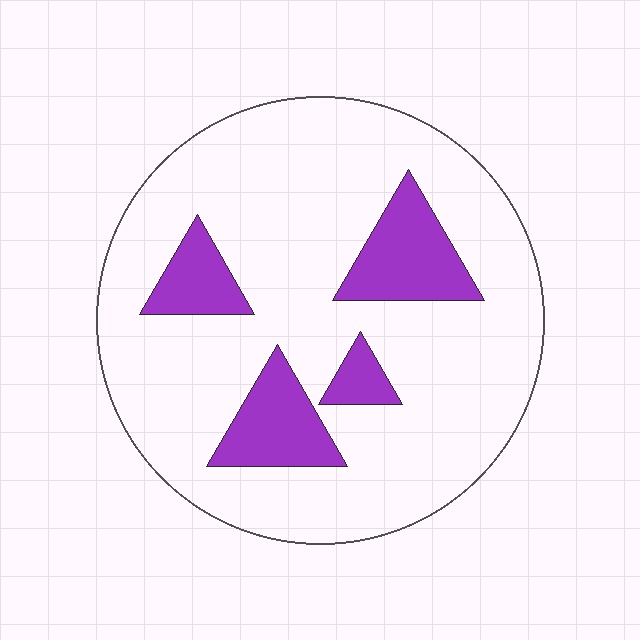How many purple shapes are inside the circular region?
4.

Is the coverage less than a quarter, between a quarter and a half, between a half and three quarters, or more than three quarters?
Less than a quarter.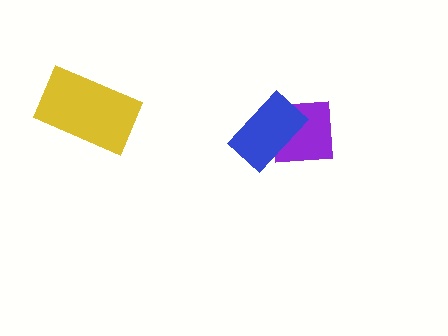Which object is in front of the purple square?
The blue rectangle is in front of the purple square.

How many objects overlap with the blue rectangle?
1 object overlaps with the blue rectangle.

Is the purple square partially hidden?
Yes, it is partially covered by another shape.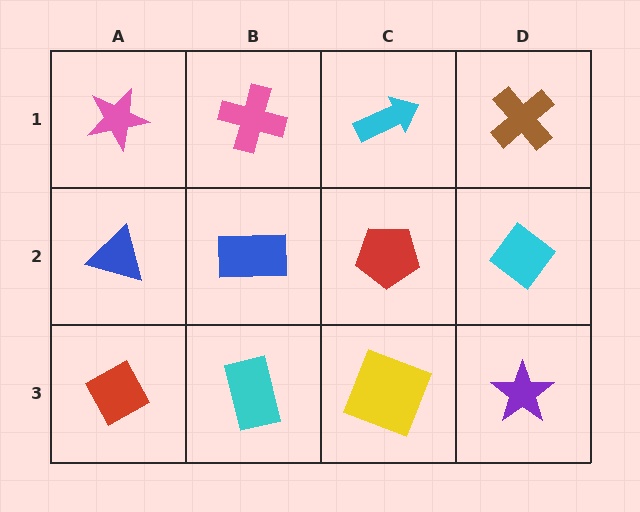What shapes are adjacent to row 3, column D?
A cyan diamond (row 2, column D), a yellow square (row 3, column C).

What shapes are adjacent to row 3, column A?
A blue triangle (row 2, column A), a cyan rectangle (row 3, column B).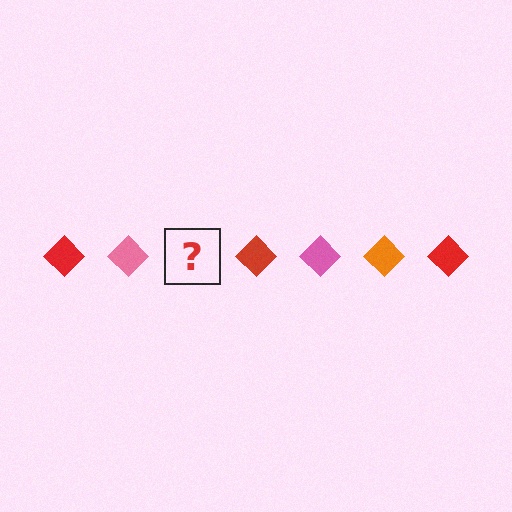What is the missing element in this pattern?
The missing element is an orange diamond.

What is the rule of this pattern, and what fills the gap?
The rule is that the pattern cycles through red, pink, orange diamonds. The gap should be filled with an orange diamond.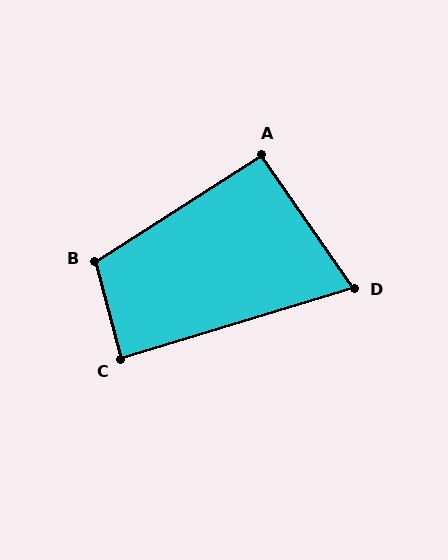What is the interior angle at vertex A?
Approximately 92 degrees (approximately right).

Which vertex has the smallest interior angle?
D, at approximately 72 degrees.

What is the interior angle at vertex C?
Approximately 88 degrees (approximately right).